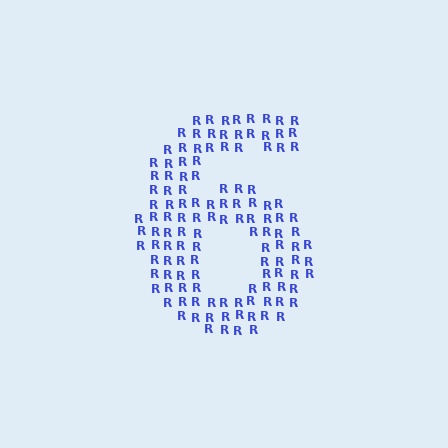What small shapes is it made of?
It is made of small letter R's.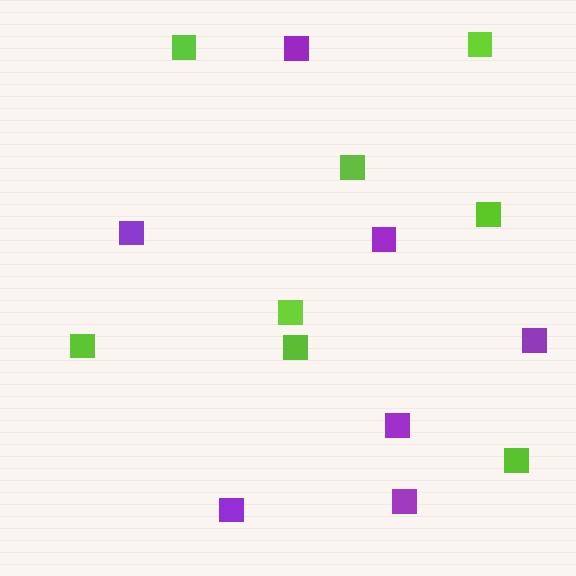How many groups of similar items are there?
There are 2 groups: one group of lime squares (8) and one group of purple squares (7).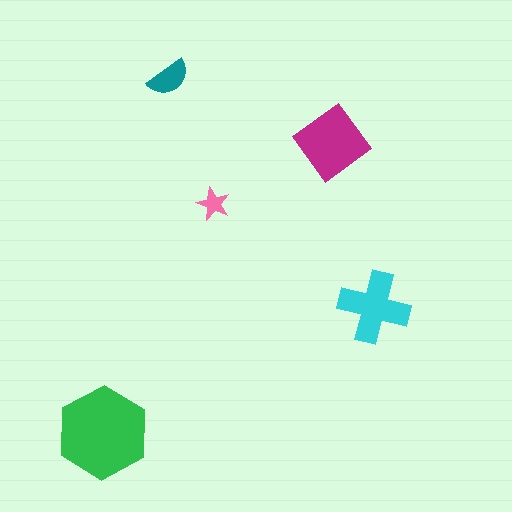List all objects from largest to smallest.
The green hexagon, the magenta diamond, the cyan cross, the teal semicircle, the pink star.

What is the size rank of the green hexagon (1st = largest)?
1st.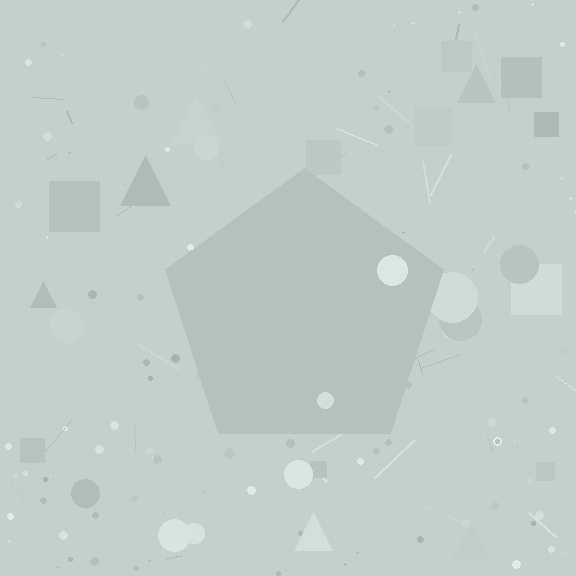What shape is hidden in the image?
A pentagon is hidden in the image.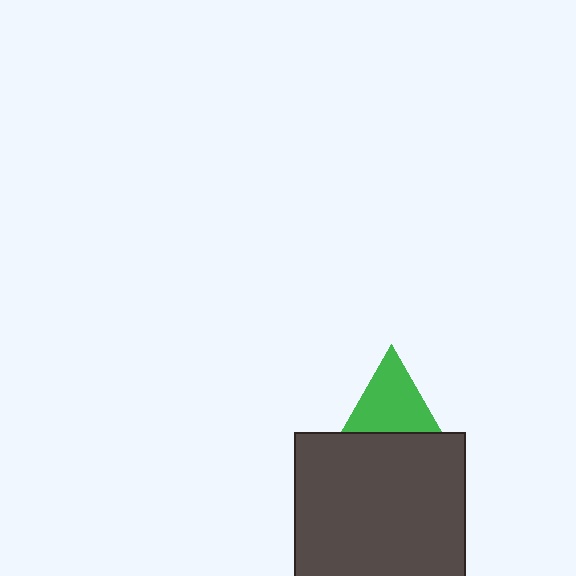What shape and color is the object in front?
The object in front is a dark gray rectangle.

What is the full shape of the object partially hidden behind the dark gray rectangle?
The partially hidden object is a green triangle.